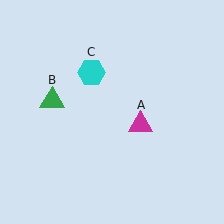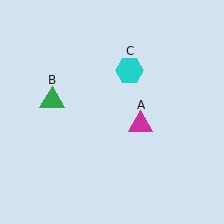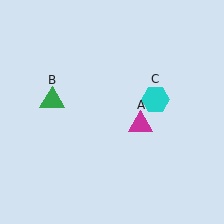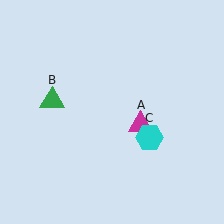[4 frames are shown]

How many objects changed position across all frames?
1 object changed position: cyan hexagon (object C).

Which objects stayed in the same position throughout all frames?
Magenta triangle (object A) and green triangle (object B) remained stationary.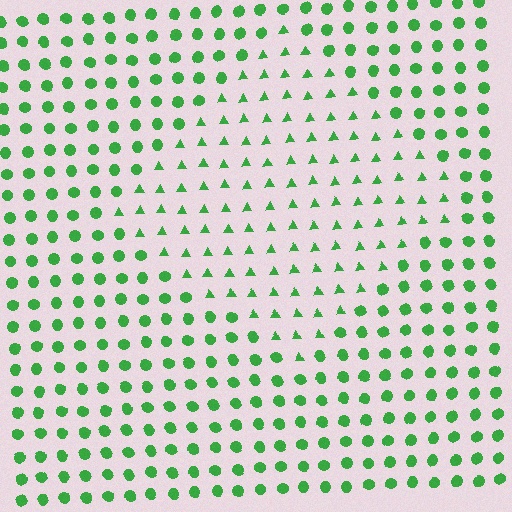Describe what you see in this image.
The image is filled with small green elements arranged in a uniform grid. A diamond-shaped region contains triangles, while the surrounding area contains circles. The boundary is defined purely by the change in element shape.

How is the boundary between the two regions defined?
The boundary is defined by a change in element shape: triangles inside vs. circles outside. All elements share the same color and spacing.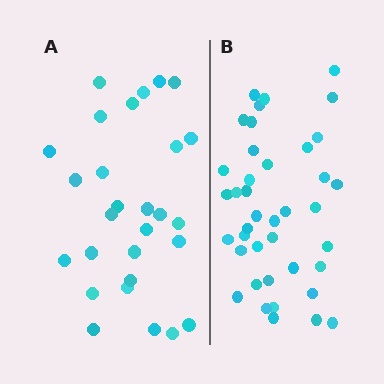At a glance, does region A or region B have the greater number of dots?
Region B (the right region) has more dots.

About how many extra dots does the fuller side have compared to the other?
Region B has roughly 12 or so more dots than region A.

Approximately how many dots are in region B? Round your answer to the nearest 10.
About 40 dots.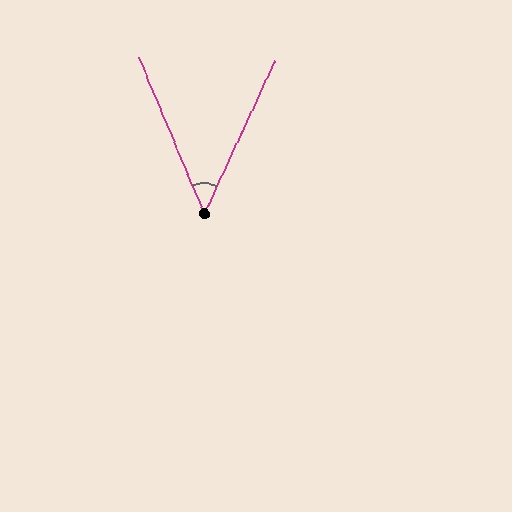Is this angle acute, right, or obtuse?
It is acute.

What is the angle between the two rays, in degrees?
Approximately 48 degrees.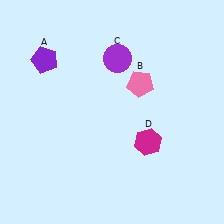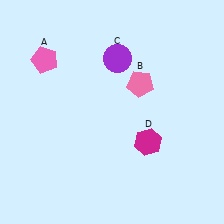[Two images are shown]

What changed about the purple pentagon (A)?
In Image 1, A is purple. In Image 2, it changed to pink.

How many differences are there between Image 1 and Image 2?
There is 1 difference between the two images.